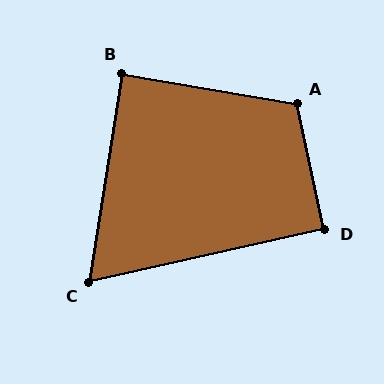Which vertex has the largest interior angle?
A, at approximately 112 degrees.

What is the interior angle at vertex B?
Approximately 89 degrees (approximately right).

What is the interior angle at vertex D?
Approximately 91 degrees (approximately right).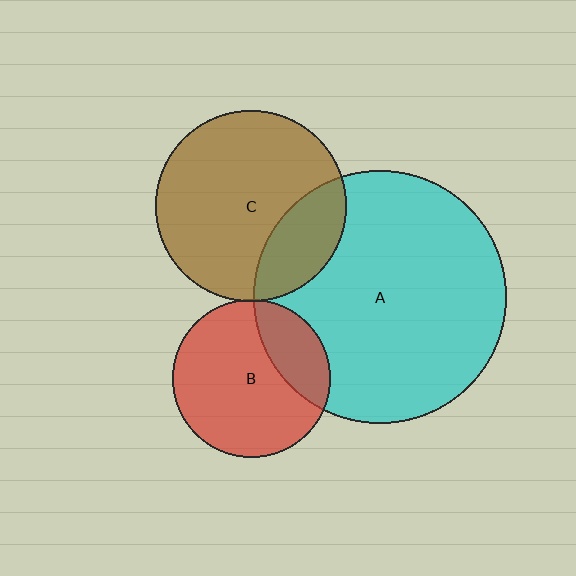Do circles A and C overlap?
Yes.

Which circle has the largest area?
Circle A (cyan).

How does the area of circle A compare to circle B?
Approximately 2.6 times.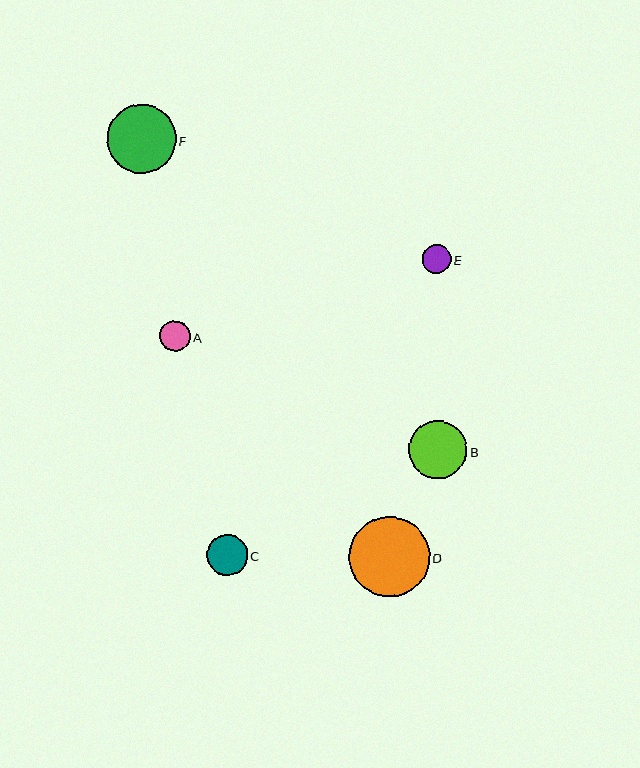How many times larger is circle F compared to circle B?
Circle F is approximately 1.2 times the size of circle B.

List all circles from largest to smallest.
From largest to smallest: D, F, B, C, A, E.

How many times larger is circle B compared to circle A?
Circle B is approximately 1.9 times the size of circle A.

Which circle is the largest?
Circle D is the largest with a size of approximately 81 pixels.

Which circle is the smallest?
Circle E is the smallest with a size of approximately 29 pixels.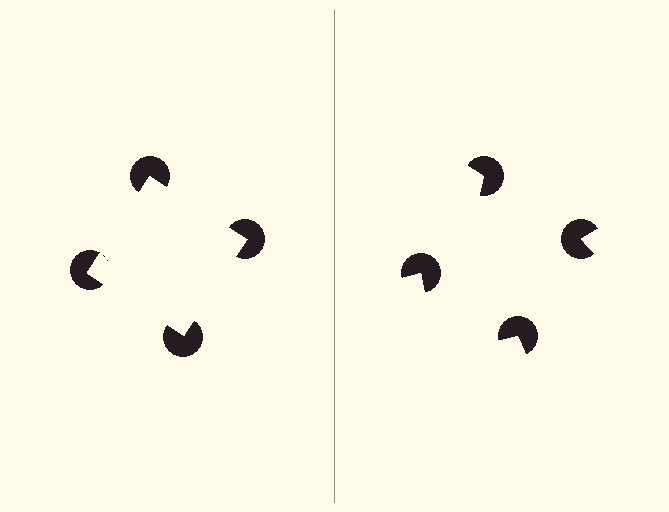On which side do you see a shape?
An illusory square appears on the left side. On the right side the wedge cuts are rotated, so no coherent shape forms.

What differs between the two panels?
The pac-man discs are positioned identically on both sides; only the wedge orientations differ. On the left they align to a square; on the right they are misaligned.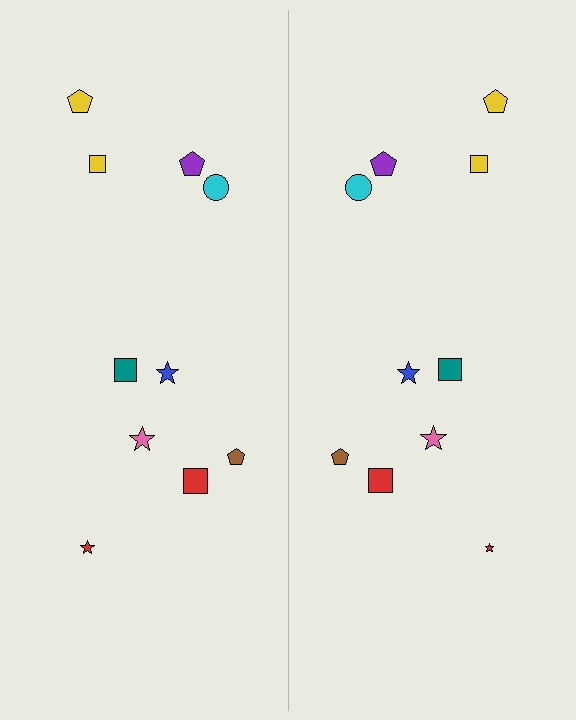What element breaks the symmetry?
The red star on the right side has a different size than its mirror counterpart.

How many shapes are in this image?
There are 20 shapes in this image.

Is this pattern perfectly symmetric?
No, the pattern is not perfectly symmetric. The red star on the right side has a different size than its mirror counterpart.